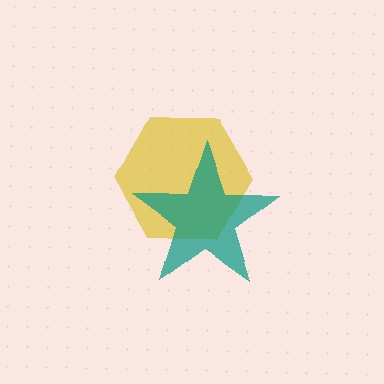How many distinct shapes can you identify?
There are 2 distinct shapes: a yellow hexagon, a teal star.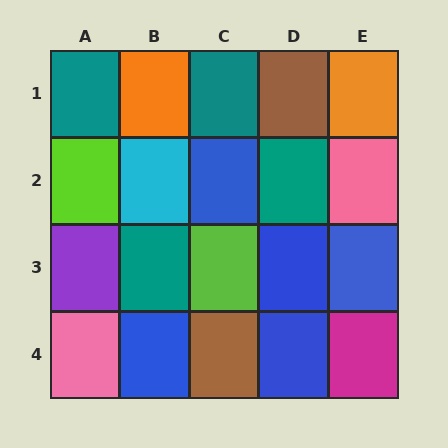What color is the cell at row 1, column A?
Teal.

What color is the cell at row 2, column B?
Cyan.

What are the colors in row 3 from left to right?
Purple, teal, lime, blue, blue.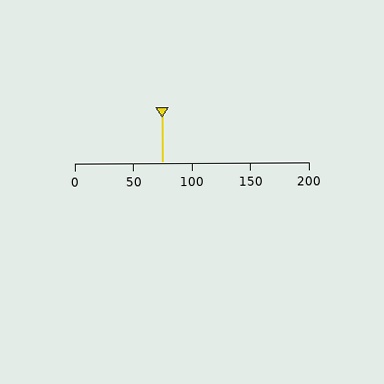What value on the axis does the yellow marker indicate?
The marker indicates approximately 75.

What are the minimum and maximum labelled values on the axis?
The axis runs from 0 to 200.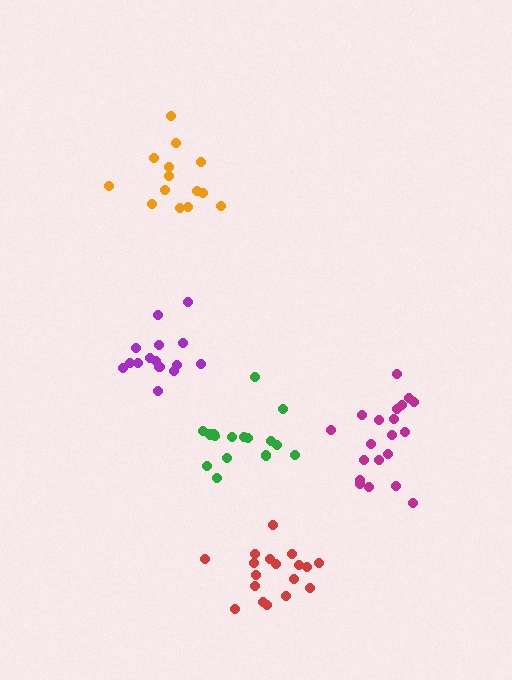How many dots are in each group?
Group 1: 18 dots, Group 2: 16 dots, Group 3: 15 dots, Group 4: 20 dots, Group 5: 14 dots (83 total).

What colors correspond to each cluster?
The clusters are colored: red, green, purple, magenta, orange.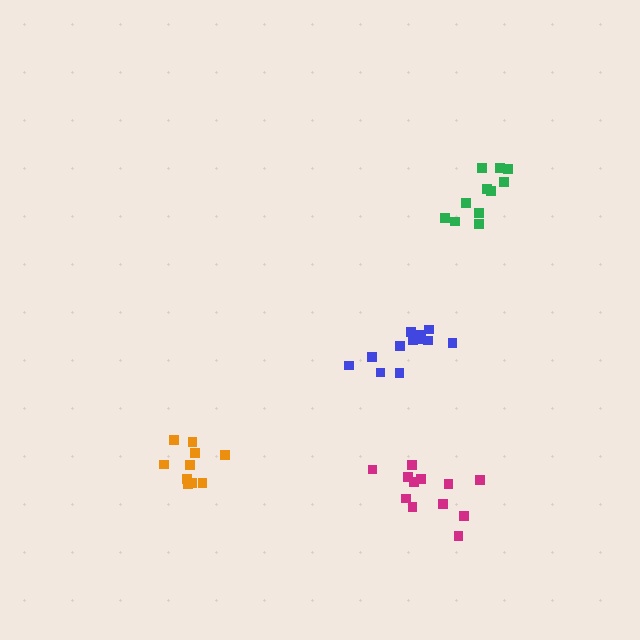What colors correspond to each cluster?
The clusters are colored: orange, blue, green, magenta.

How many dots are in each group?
Group 1: 10 dots, Group 2: 12 dots, Group 3: 11 dots, Group 4: 12 dots (45 total).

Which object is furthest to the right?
The green cluster is rightmost.